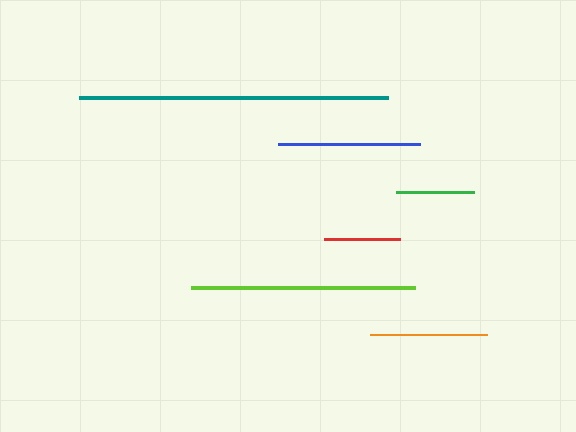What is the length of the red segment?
The red segment is approximately 77 pixels long.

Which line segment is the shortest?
The red line is the shortest at approximately 77 pixels.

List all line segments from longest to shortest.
From longest to shortest: teal, lime, blue, orange, green, red.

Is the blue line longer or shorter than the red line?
The blue line is longer than the red line.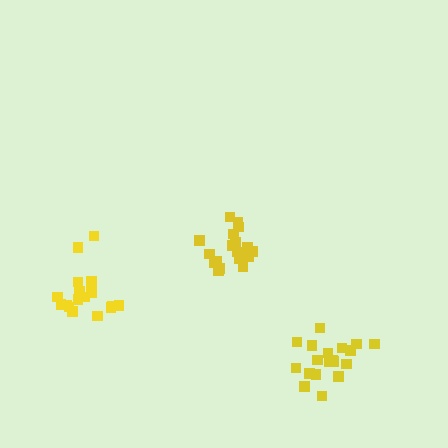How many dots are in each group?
Group 1: 19 dots, Group 2: 19 dots, Group 3: 17 dots (55 total).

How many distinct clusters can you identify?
There are 3 distinct clusters.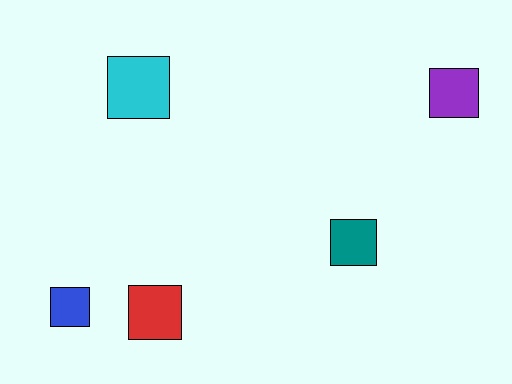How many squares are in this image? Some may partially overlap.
There are 5 squares.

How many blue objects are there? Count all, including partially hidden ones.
There is 1 blue object.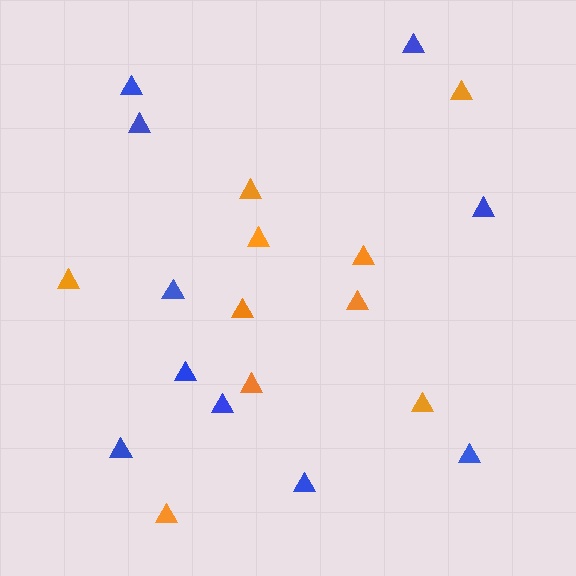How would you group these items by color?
There are 2 groups: one group of blue triangles (10) and one group of orange triangles (10).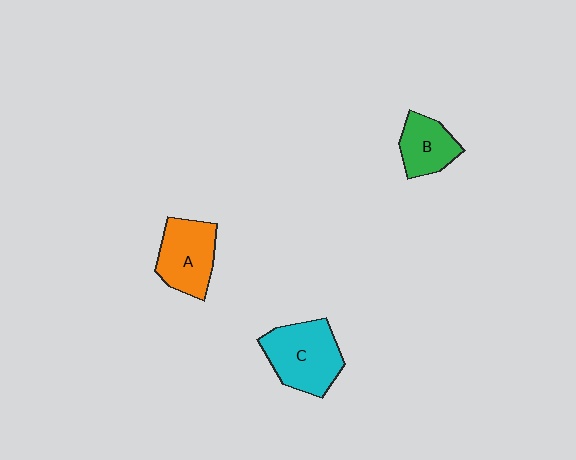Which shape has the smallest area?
Shape B (green).